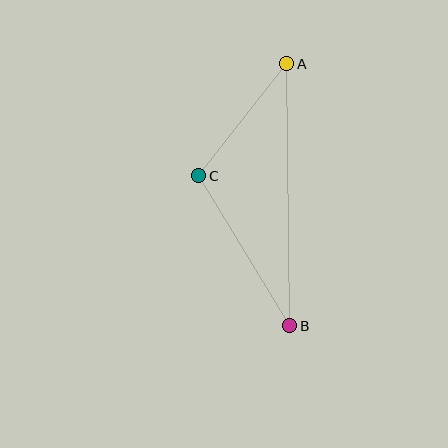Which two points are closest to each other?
Points A and C are closest to each other.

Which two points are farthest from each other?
Points A and B are farthest from each other.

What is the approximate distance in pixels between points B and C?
The distance between B and C is approximately 176 pixels.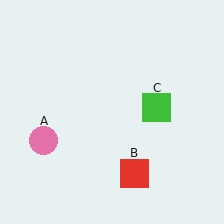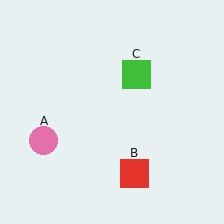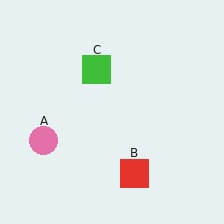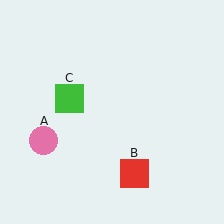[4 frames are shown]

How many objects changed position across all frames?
1 object changed position: green square (object C).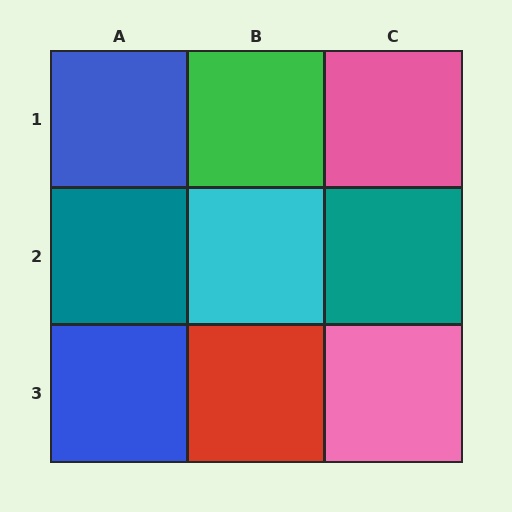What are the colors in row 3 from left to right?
Blue, red, pink.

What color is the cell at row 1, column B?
Green.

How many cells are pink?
2 cells are pink.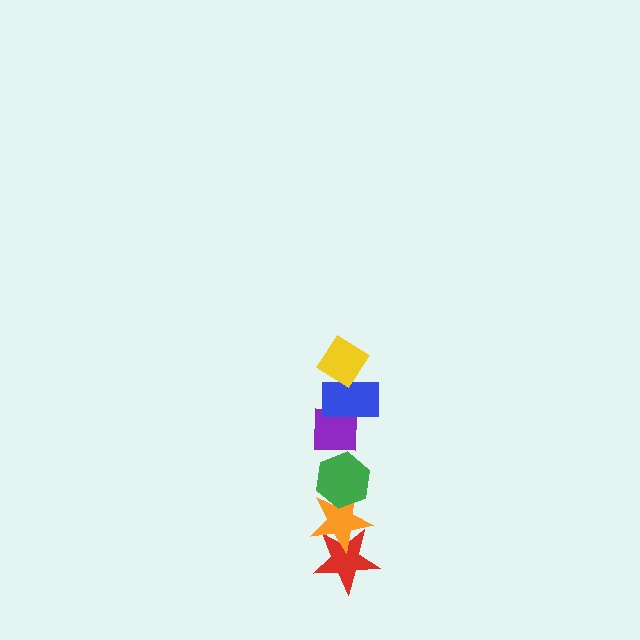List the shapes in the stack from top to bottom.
From top to bottom: the yellow diamond, the blue rectangle, the purple square, the green hexagon, the orange star, the red star.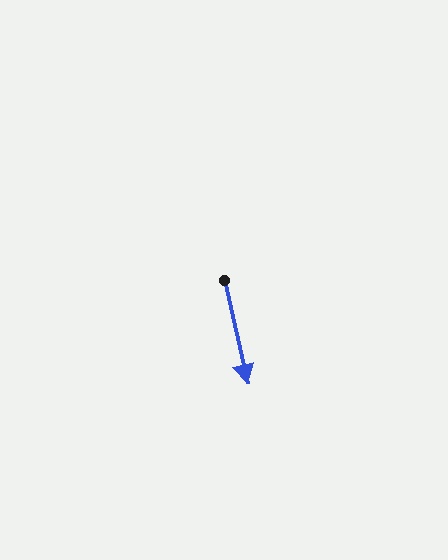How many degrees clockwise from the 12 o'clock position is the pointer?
Approximately 167 degrees.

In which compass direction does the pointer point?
South.